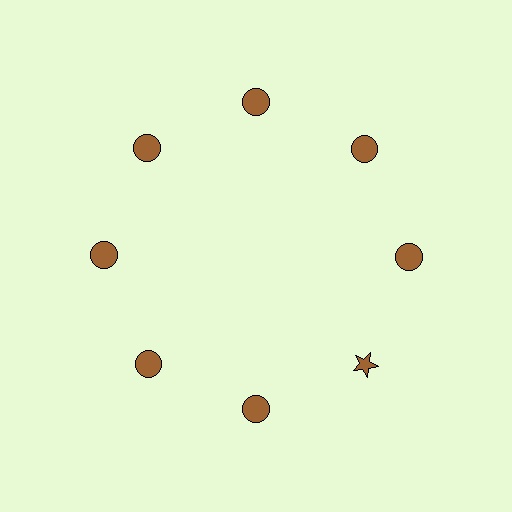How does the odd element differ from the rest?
It has a different shape: star instead of circle.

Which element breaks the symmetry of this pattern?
The brown star at roughly the 4 o'clock position breaks the symmetry. All other shapes are brown circles.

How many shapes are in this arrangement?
There are 8 shapes arranged in a ring pattern.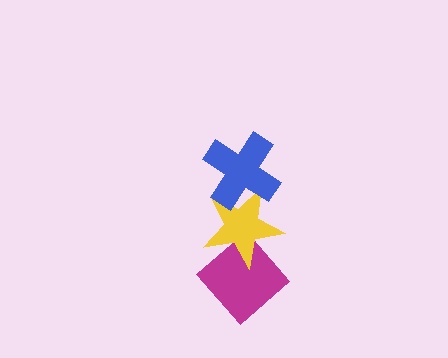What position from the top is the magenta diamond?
The magenta diamond is 3rd from the top.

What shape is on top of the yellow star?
The blue cross is on top of the yellow star.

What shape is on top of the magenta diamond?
The yellow star is on top of the magenta diamond.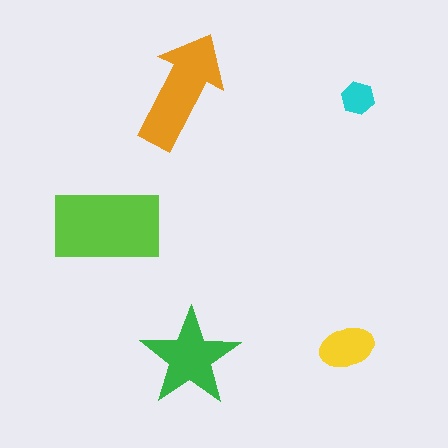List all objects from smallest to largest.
The cyan hexagon, the yellow ellipse, the green star, the orange arrow, the lime rectangle.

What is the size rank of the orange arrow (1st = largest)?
2nd.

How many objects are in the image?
There are 5 objects in the image.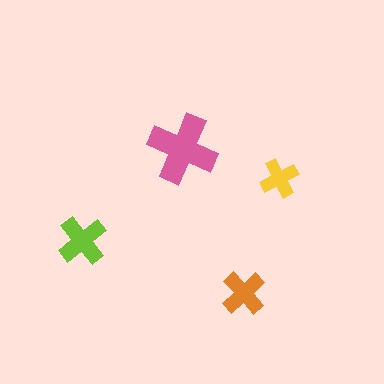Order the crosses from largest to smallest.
the pink one, the lime one, the orange one, the yellow one.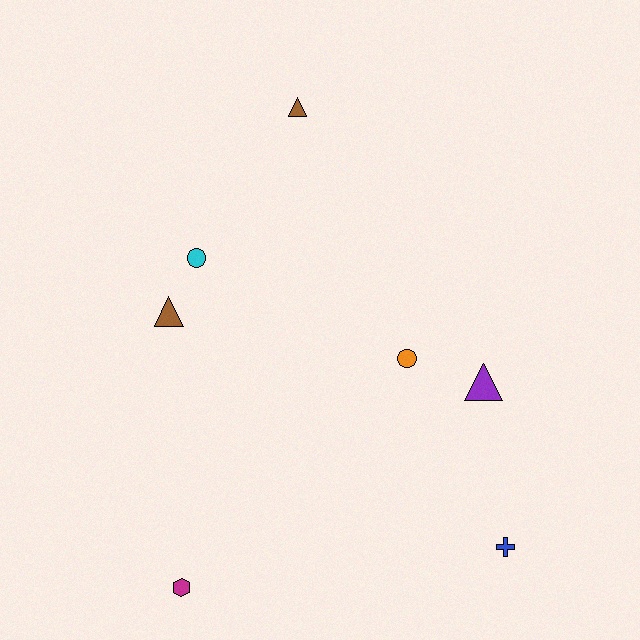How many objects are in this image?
There are 7 objects.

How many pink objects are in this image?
There are no pink objects.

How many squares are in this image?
There are no squares.